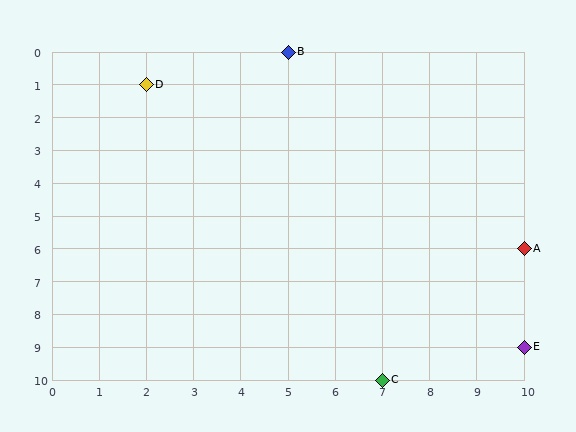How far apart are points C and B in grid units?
Points C and B are 2 columns and 10 rows apart (about 10.2 grid units diagonally).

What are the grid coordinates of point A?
Point A is at grid coordinates (10, 6).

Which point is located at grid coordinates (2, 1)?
Point D is at (2, 1).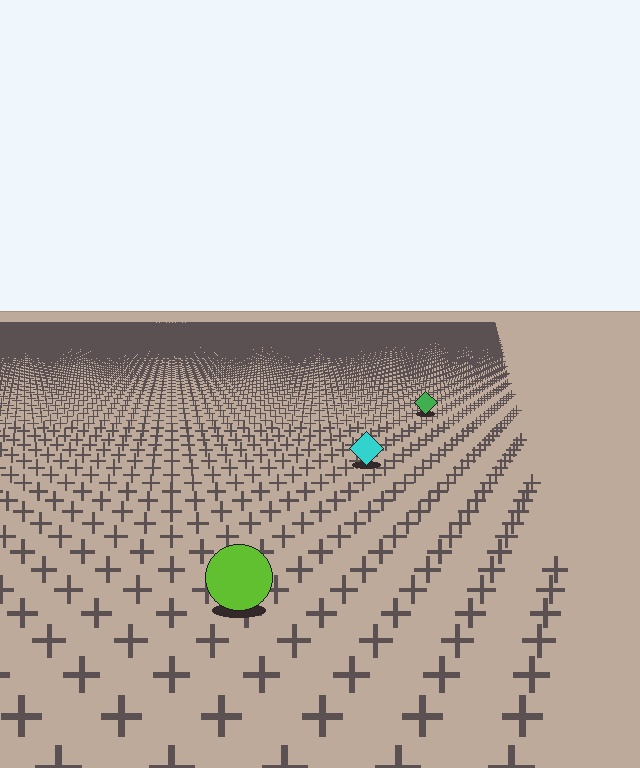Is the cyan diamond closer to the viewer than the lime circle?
No. The lime circle is closer — you can tell from the texture gradient: the ground texture is coarser near it.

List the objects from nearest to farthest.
From nearest to farthest: the lime circle, the cyan diamond, the green diamond.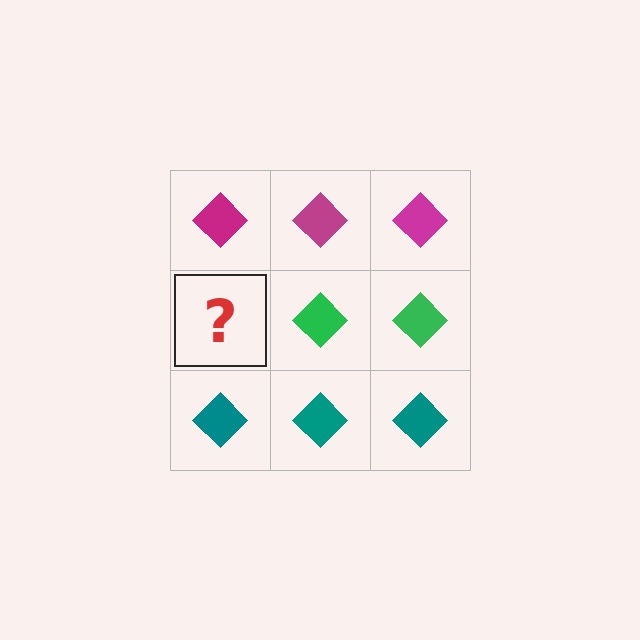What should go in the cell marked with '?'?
The missing cell should contain a green diamond.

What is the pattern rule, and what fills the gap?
The rule is that each row has a consistent color. The gap should be filled with a green diamond.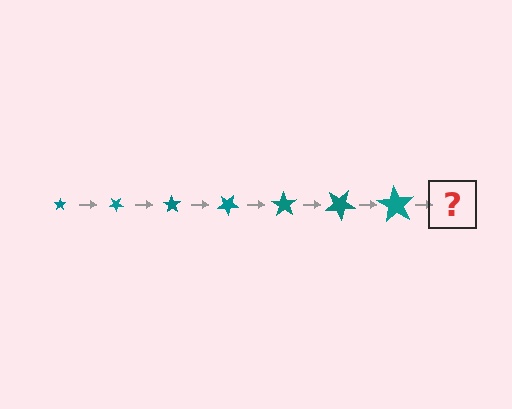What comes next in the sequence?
The next element should be a star, larger than the previous one and rotated 245 degrees from the start.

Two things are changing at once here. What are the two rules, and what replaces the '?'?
The two rules are that the star grows larger each step and it rotates 35 degrees each step. The '?' should be a star, larger than the previous one and rotated 245 degrees from the start.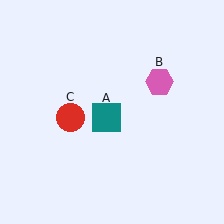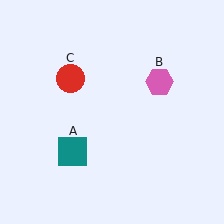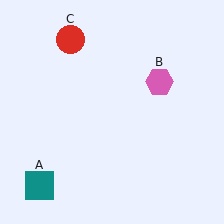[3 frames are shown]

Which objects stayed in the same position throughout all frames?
Pink hexagon (object B) remained stationary.